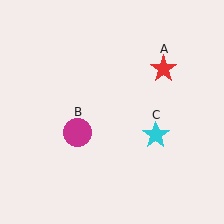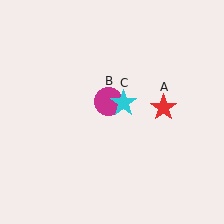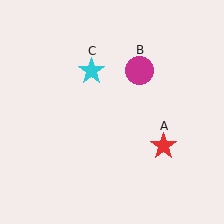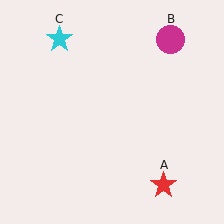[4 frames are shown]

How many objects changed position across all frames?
3 objects changed position: red star (object A), magenta circle (object B), cyan star (object C).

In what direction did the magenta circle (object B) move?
The magenta circle (object B) moved up and to the right.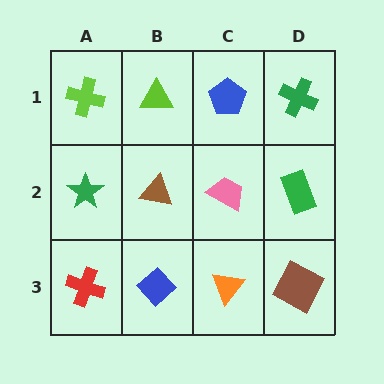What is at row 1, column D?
A green cross.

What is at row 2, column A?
A green star.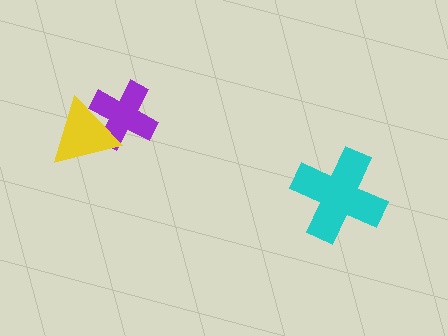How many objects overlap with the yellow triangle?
1 object overlaps with the yellow triangle.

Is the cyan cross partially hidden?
No, no other shape covers it.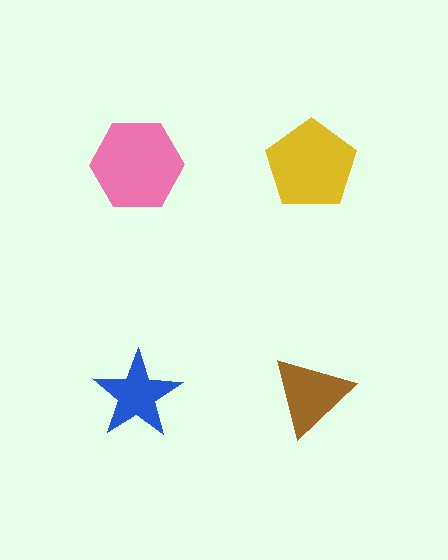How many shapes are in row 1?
2 shapes.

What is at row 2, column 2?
A brown triangle.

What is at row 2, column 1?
A blue star.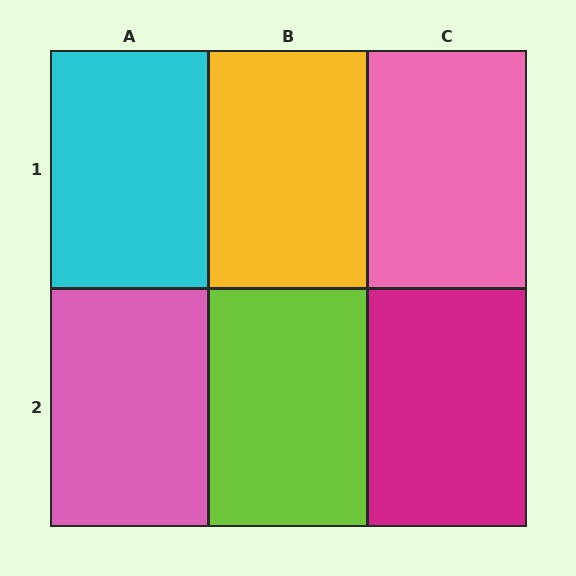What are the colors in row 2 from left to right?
Pink, lime, magenta.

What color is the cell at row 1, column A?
Cyan.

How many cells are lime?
1 cell is lime.